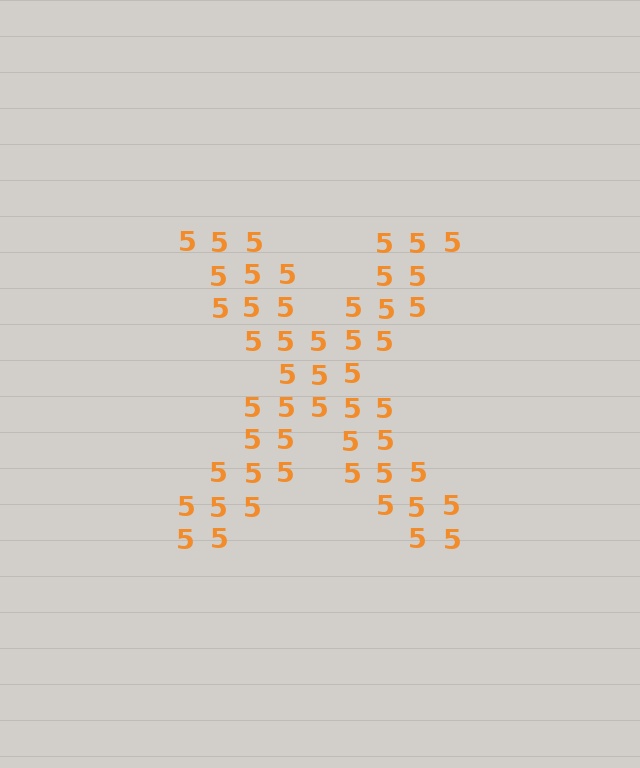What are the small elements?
The small elements are digit 5's.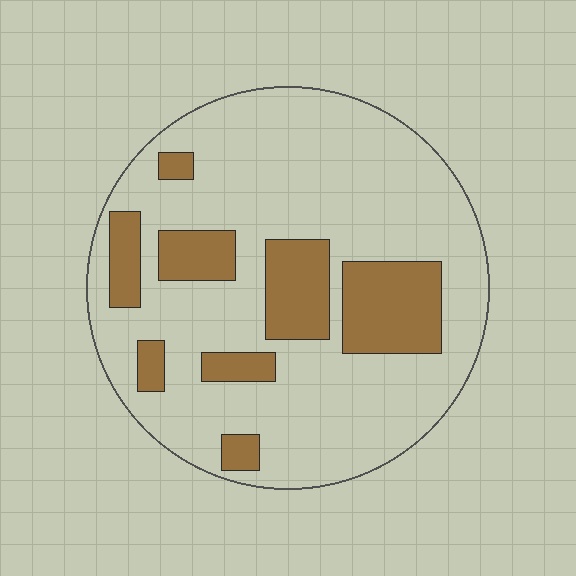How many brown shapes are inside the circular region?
8.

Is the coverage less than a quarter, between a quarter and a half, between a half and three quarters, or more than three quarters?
Less than a quarter.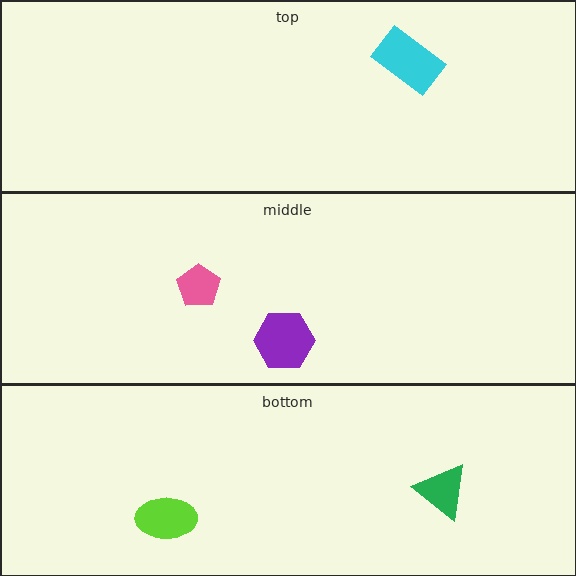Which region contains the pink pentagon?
The middle region.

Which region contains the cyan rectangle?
The top region.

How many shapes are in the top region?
1.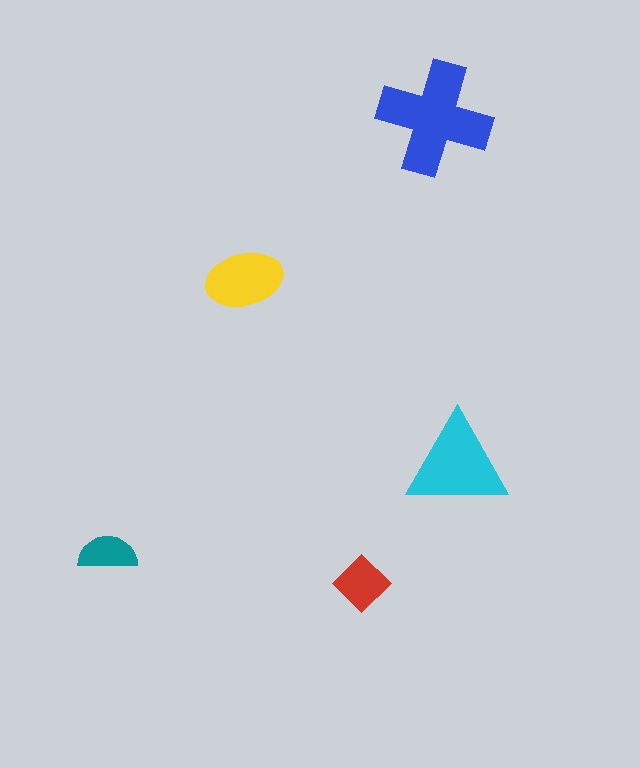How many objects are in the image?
There are 5 objects in the image.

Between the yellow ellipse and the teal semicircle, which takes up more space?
The yellow ellipse.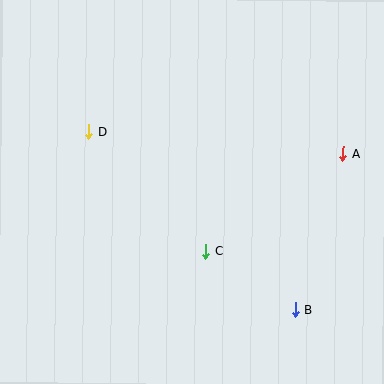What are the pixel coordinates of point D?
Point D is at (88, 131).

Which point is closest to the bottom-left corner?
Point C is closest to the bottom-left corner.